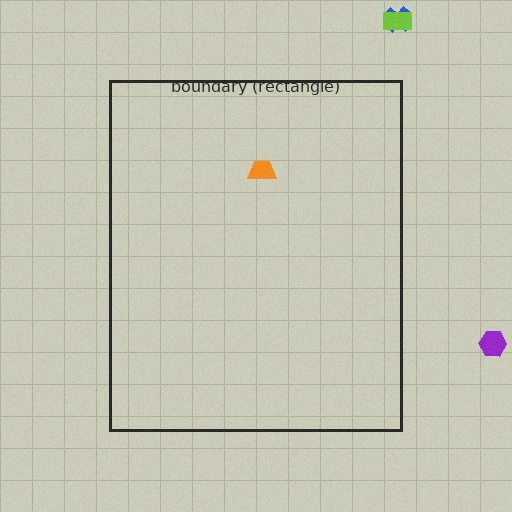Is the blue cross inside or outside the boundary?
Outside.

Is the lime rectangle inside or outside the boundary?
Outside.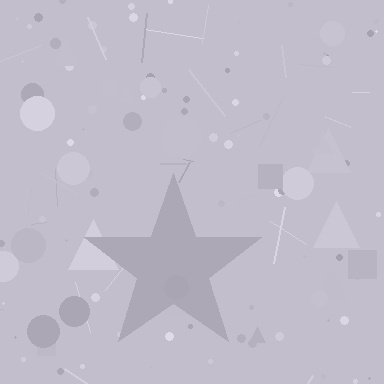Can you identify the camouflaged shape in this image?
The camouflaged shape is a star.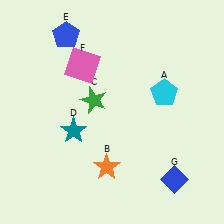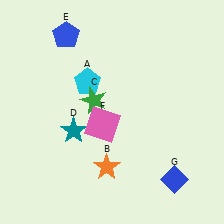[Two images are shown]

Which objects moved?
The objects that moved are: the cyan pentagon (A), the pink square (F).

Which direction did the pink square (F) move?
The pink square (F) moved down.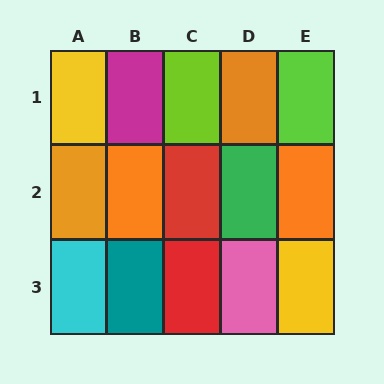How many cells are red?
2 cells are red.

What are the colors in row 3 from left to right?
Cyan, teal, red, pink, yellow.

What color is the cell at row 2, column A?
Orange.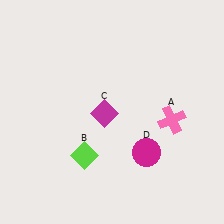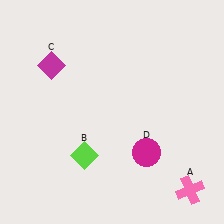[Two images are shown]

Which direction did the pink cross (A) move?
The pink cross (A) moved down.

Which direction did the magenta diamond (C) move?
The magenta diamond (C) moved left.